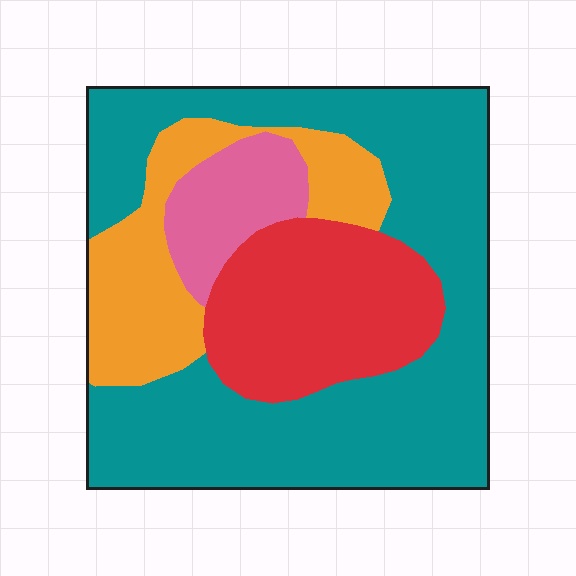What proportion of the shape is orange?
Orange takes up between a sixth and a third of the shape.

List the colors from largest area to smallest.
From largest to smallest: teal, red, orange, pink.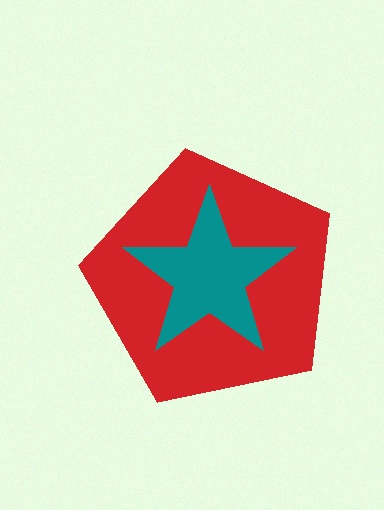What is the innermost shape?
The teal star.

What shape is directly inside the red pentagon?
The teal star.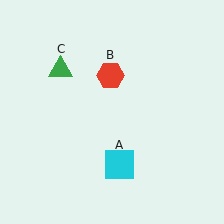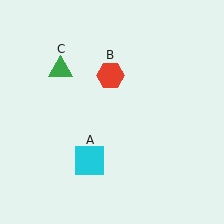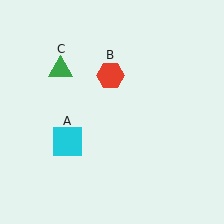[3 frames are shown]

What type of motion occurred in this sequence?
The cyan square (object A) rotated clockwise around the center of the scene.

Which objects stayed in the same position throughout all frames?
Red hexagon (object B) and green triangle (object C) remained stationary.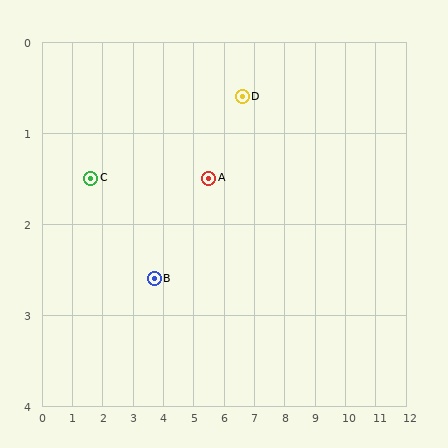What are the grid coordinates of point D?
Point D is at approximately (6.6, 0.6).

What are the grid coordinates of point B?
Point B is at approximately (3.7, 2.6).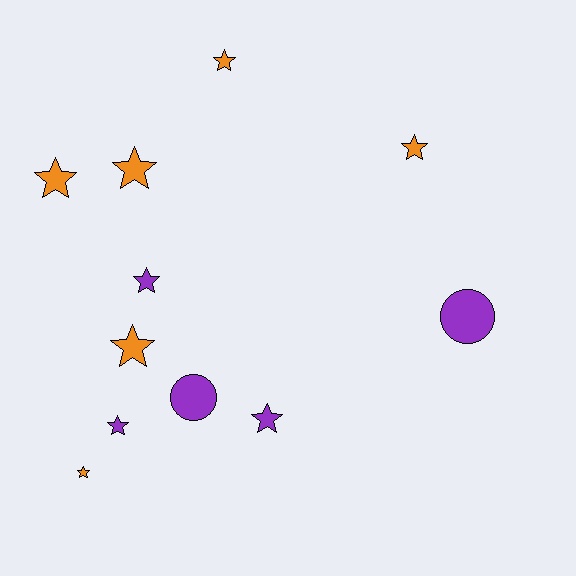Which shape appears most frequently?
Star, with 9 objects.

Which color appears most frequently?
Orange, with 6 objects.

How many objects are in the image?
There are 11 objects.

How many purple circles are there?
There are 2 purple circles.